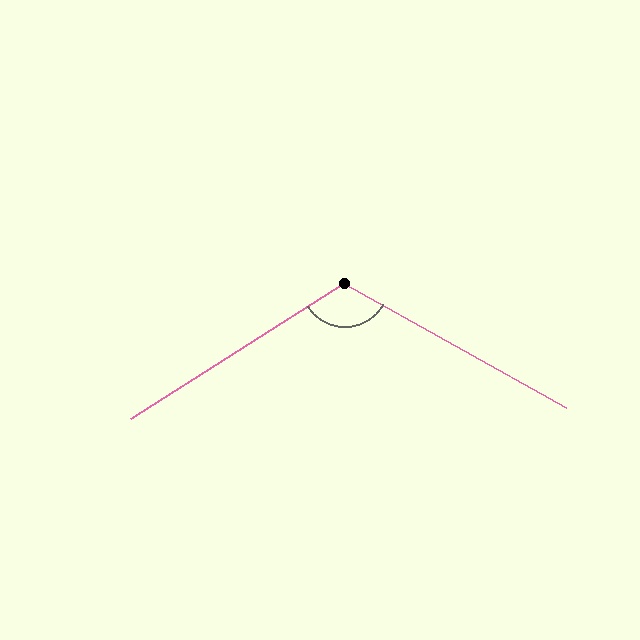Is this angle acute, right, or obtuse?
It is obtuse.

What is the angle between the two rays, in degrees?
Approximately 118 degrees.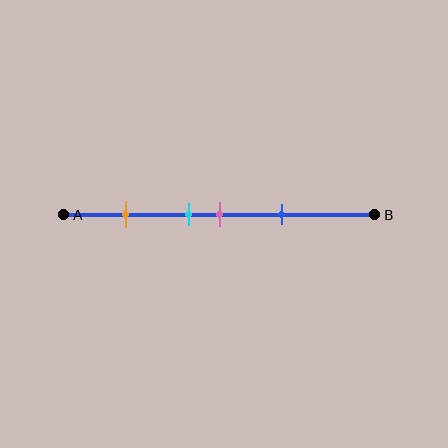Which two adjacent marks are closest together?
The cyan and pink marks are the closest adjacent pair.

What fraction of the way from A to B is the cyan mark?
The cyan mark is approximately 40% (0.4) of the way from A to B.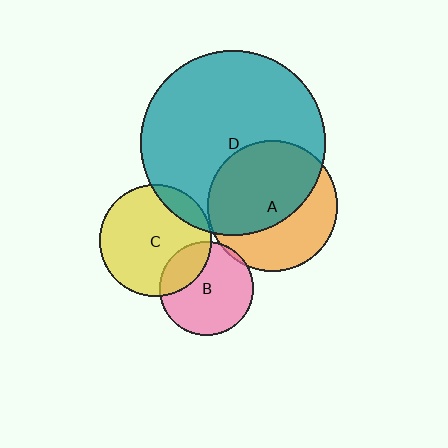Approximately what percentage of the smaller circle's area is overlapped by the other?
Approximately 25%.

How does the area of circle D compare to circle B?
Approximately 3.9 times.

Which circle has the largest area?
Circle D (teal).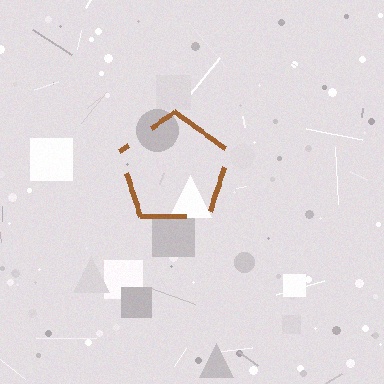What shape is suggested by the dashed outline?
The dashed outline suggests a pentagon.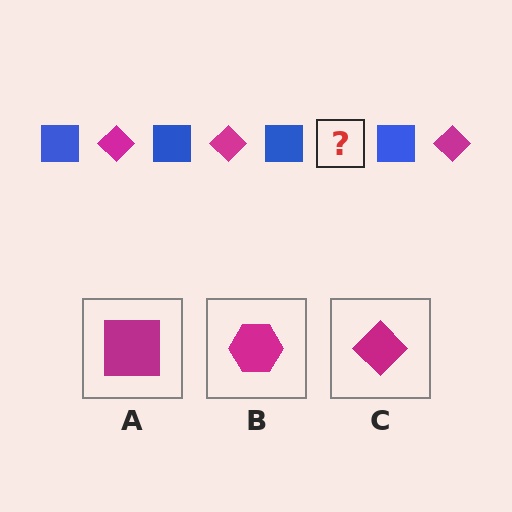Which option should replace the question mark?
Option C.